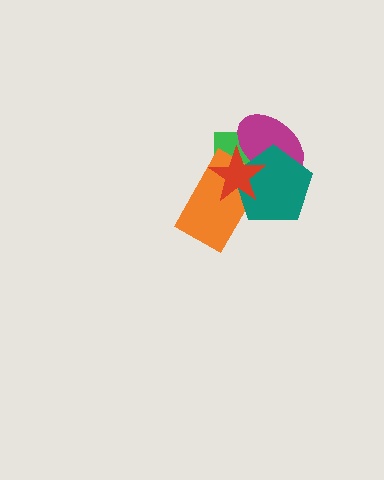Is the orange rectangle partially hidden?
Yes, it is partially covered by another shape.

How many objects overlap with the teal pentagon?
4 objects overlap with the teal pentagon.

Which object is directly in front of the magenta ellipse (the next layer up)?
The teal pentagon is directly in front of the magenta ellipse.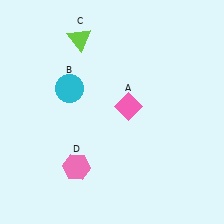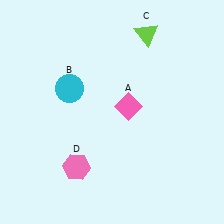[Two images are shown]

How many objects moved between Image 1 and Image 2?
1 object moved between the two images.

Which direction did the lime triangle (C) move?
The lime triangle (C) moved right.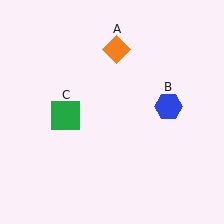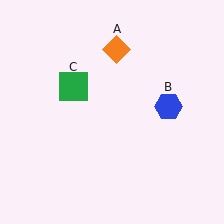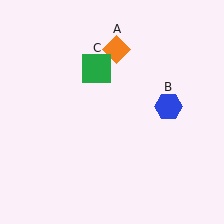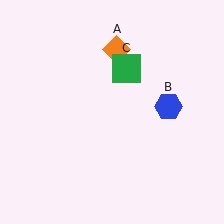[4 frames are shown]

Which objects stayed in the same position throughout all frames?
Orange diamond (object A) and blue hexagon (object B) remained stationary.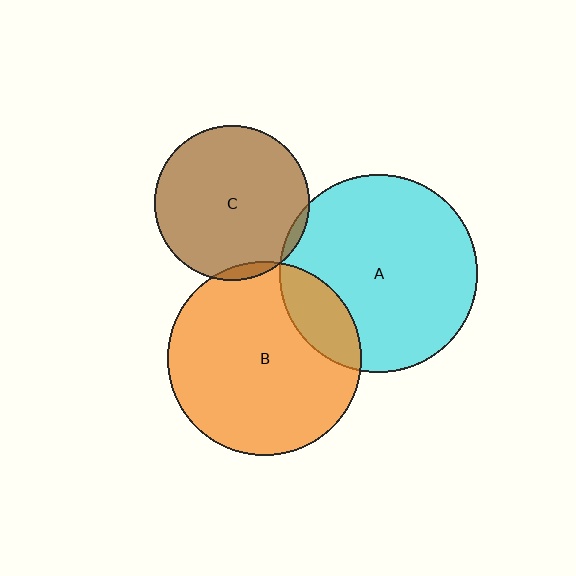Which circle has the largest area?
Circle A (cyan).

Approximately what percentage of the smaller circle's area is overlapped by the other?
Approximately 5%.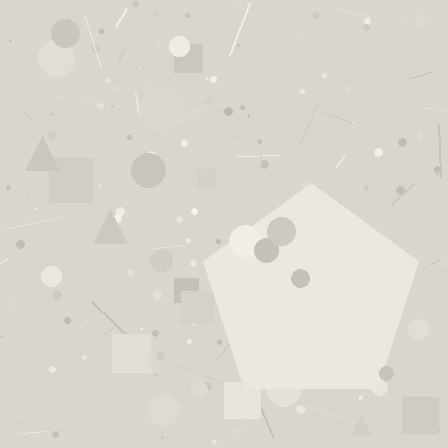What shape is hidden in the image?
A pentagon is hidden in the image.